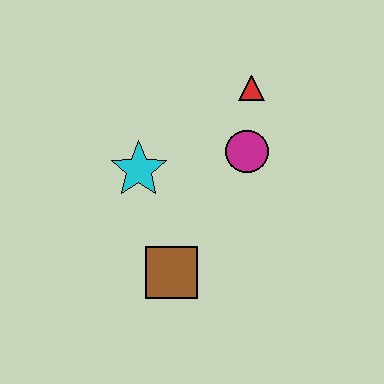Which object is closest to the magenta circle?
The red triangle is closest to the magenta circle.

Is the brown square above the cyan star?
No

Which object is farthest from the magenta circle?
The brown square is farthest from the magenta circle.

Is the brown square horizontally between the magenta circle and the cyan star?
Yes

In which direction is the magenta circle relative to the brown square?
The magenta circle is above the brown square.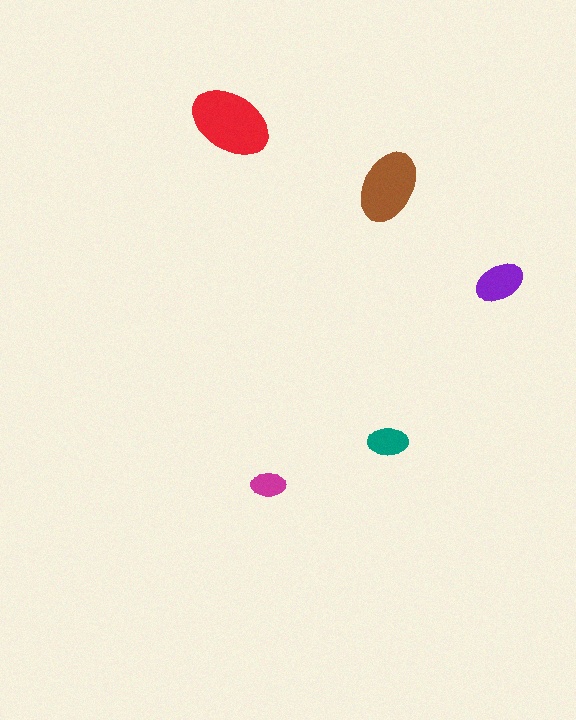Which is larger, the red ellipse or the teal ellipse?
The red one.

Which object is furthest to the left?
The red ellipse is leftmost.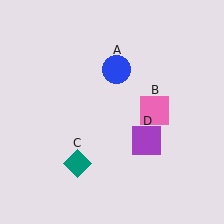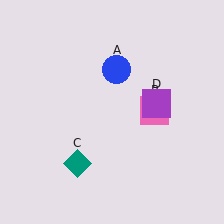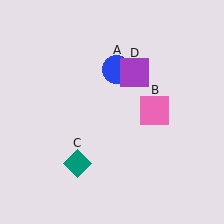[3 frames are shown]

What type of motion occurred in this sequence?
The purple square (object D) rotated counterclockwise around the center of the scene.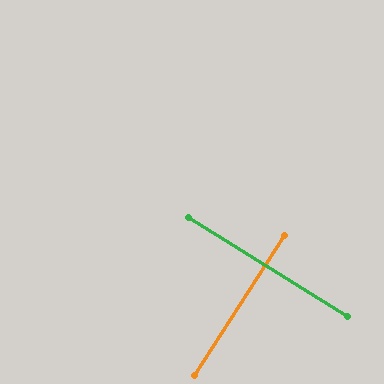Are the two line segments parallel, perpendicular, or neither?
Perpendicular — they meet at approximately 89°.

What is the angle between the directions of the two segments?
Approximately 89 degrees.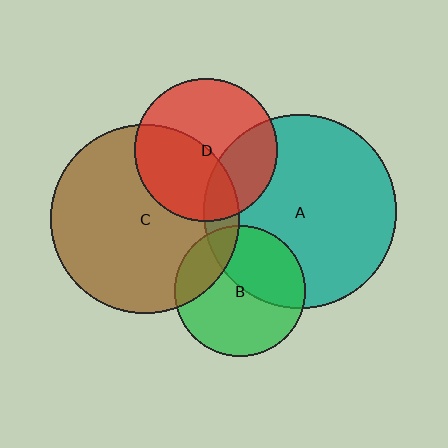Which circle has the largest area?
Circle A (teal).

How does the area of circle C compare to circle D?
Approximately 1.8 times.